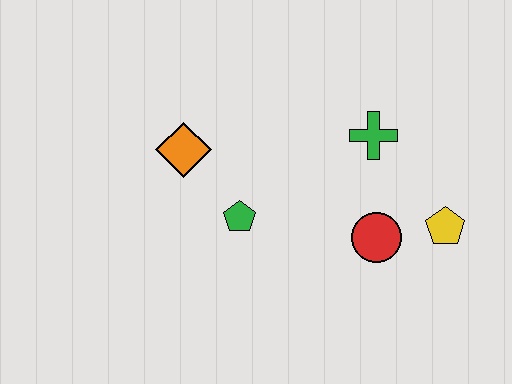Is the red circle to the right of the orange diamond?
Yes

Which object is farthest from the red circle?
The orange diamond is farthest from the red circle.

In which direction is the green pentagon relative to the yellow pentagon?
The green pentagon is to the left of the yellow pentagon.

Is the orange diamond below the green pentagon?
No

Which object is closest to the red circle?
The yellow pentagon is closest to the red circle.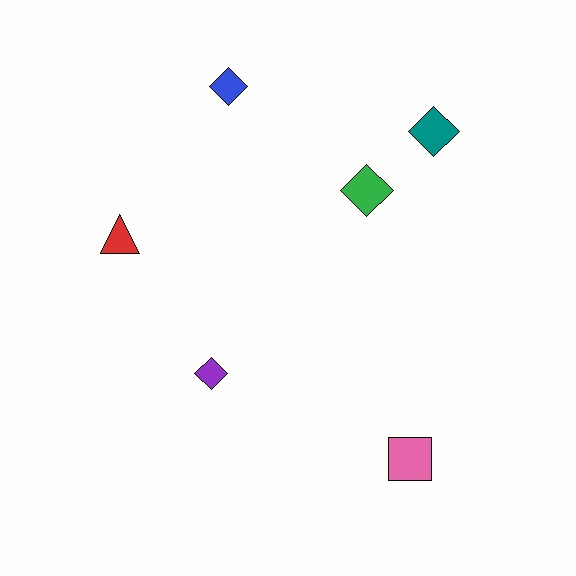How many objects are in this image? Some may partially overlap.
There are 6 objects.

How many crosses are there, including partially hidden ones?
There are no crosses.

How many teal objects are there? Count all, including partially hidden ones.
There is 1 teal object.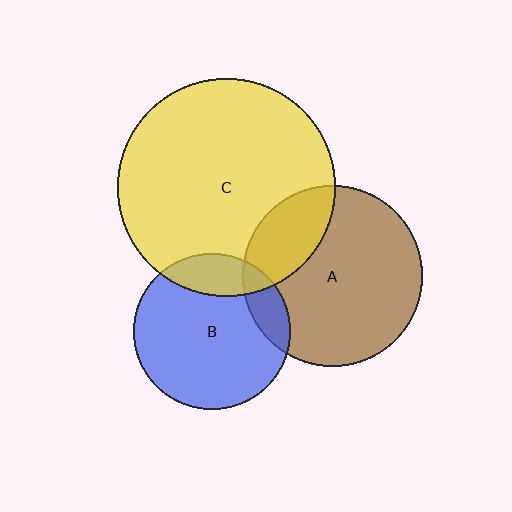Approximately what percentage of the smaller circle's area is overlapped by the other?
Approximately 25%.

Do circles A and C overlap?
Yes.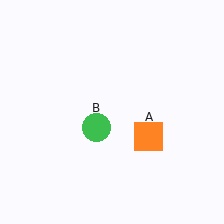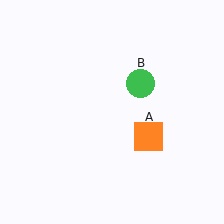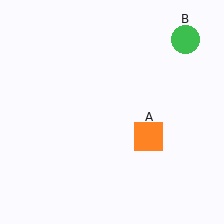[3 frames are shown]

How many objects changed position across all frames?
1 object changed position: green circle (object B).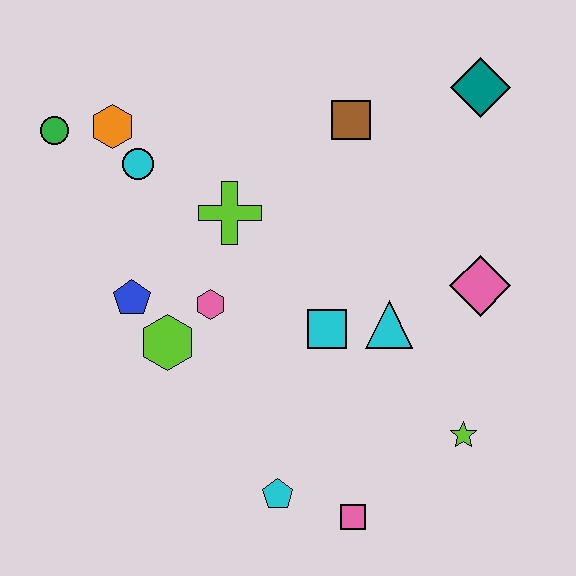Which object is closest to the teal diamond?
The brown square is closest to the teal diamond.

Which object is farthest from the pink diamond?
The green circle is farthest from the pink diamond.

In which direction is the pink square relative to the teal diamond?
The pink square is below the teal diamond.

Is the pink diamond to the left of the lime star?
No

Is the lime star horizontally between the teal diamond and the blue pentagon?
Yes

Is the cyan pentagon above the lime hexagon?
No